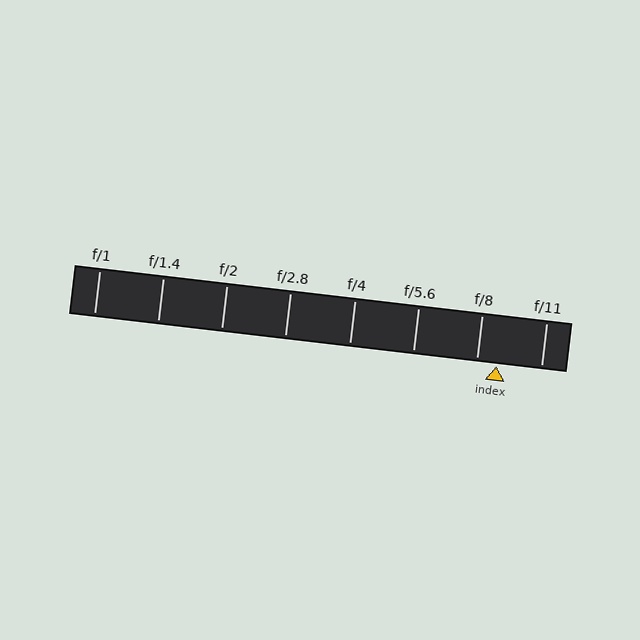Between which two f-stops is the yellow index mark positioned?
The index mark is between f/8 and f/11.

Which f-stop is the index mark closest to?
The index mark is closest to f/8.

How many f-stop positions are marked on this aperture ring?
There are 8 f-stop positions marked.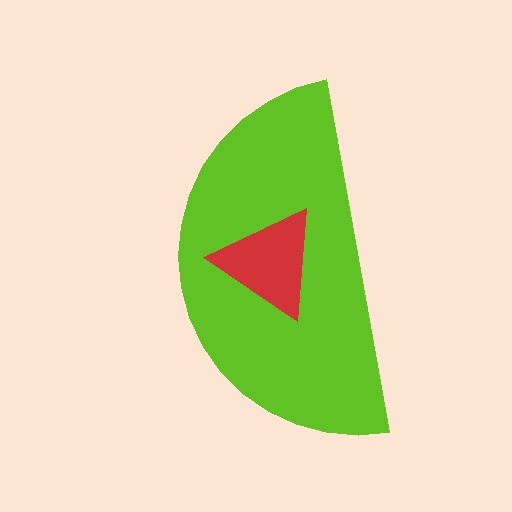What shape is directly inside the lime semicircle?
The red triangle.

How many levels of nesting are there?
2.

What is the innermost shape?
The red triangle.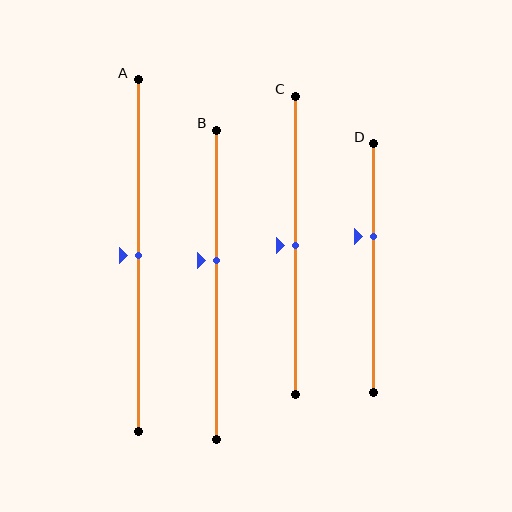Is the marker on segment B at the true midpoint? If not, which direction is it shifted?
No, the marker on segment B is shifted upward by about 8% of the segment length.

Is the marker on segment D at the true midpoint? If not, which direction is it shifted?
No, the marker on segment D is shifted upward by about 13% of the segment length.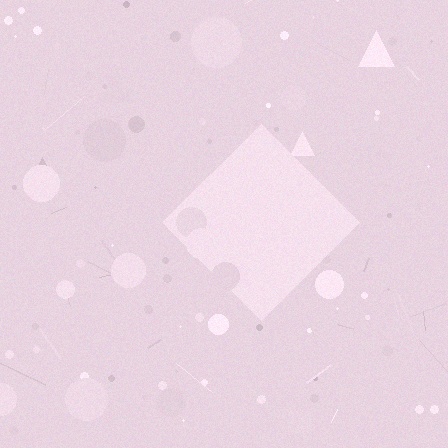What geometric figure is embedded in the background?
A diamond is embedded in the background.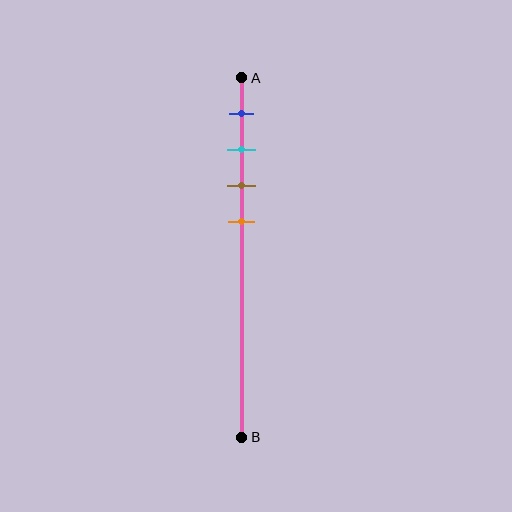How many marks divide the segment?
There are 4 marks dividing the segment.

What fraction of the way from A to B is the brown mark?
The brown mark is approximately 30% (0.3) of the way from A to B.